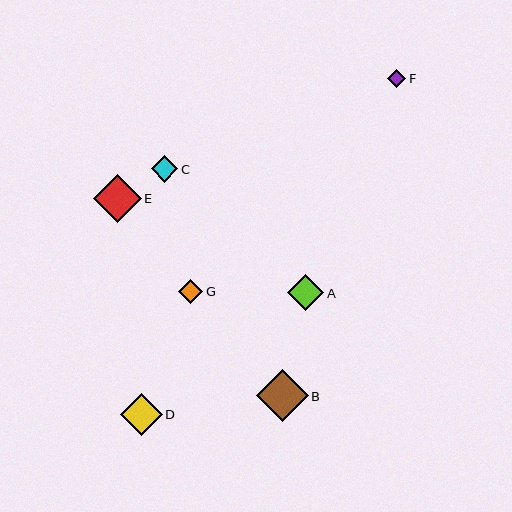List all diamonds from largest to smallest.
From largest to smallest: B, E, D, A, C, G, F.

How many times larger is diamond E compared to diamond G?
Diamond E is approximately 2.0 times the size of diamond G.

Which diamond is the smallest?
Diamond F is the smallest with a size of approximately 18 pixels.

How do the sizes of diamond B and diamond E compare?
Diamond B and diamond E are approximately the same size.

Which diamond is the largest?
Diamond B is the largest with a size of approximately 52 pixels.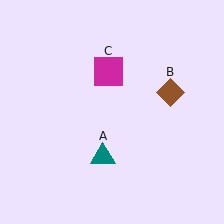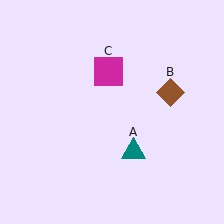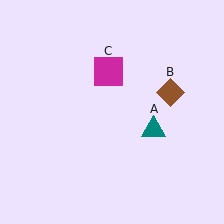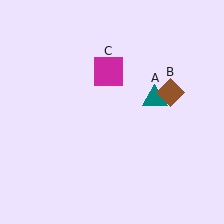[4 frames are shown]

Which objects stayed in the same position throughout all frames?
Brown diamond (object B) and magenta square (object C) remained stationary.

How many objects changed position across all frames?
1 object changed position: teal triangle (object A).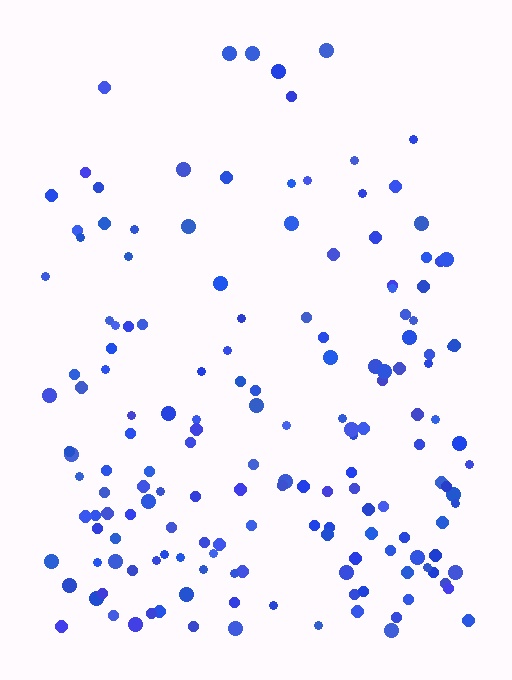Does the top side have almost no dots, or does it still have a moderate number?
Still a moderate number, just noticeably fewer than the bottom.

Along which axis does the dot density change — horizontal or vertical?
Vertical.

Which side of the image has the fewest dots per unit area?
The top.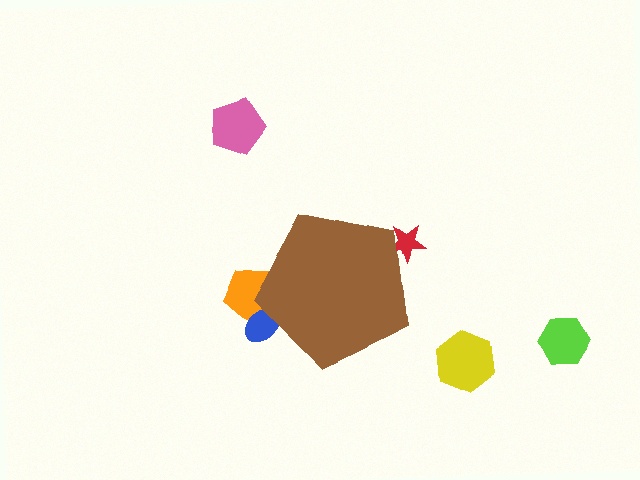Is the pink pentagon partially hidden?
No, the pink pentagon is fully visible.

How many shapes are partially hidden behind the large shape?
3 shapes are partially hidden.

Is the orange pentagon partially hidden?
Yes, the orange pentagon is partially hidden behind the brown pentagon.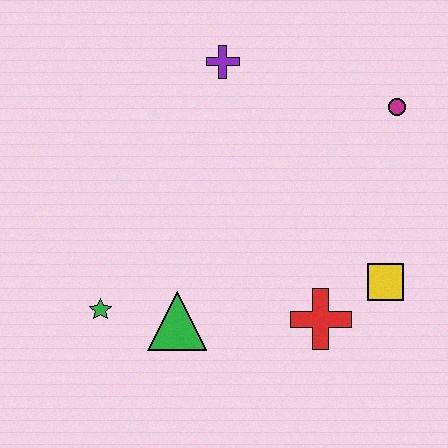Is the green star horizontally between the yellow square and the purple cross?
No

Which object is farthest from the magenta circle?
The green star is farthest from the magenta circle.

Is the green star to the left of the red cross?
Yes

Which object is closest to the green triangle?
The green star is closest to the green triangle.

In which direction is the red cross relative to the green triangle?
The red cross is to the right of the green triangle.